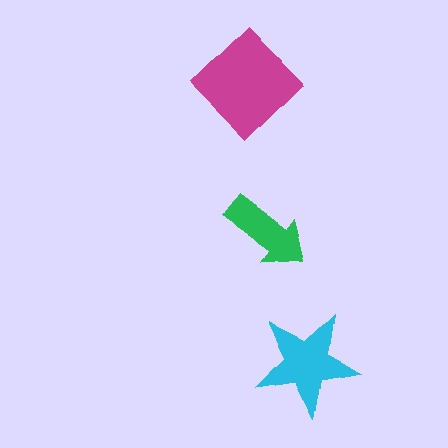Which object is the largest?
The magenta diamond.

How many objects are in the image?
There are 3 objects in the image.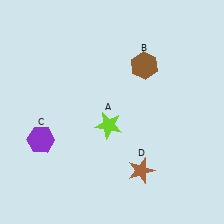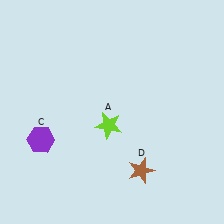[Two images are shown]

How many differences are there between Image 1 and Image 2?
There is 1 difference between the two images.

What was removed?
The brown hexagon (B) was removed in Image 2.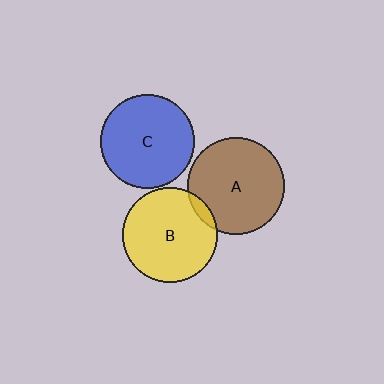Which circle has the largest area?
Circle A (brown).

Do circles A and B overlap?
Yes.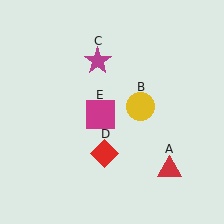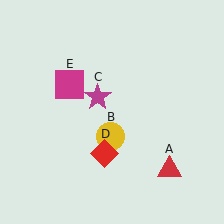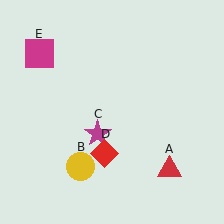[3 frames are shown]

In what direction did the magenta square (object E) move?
The magenta square (object E) moved up and to the left.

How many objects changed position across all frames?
3 objects changed position: yellow circle (object B), magenta star (object C), magenta square (object E).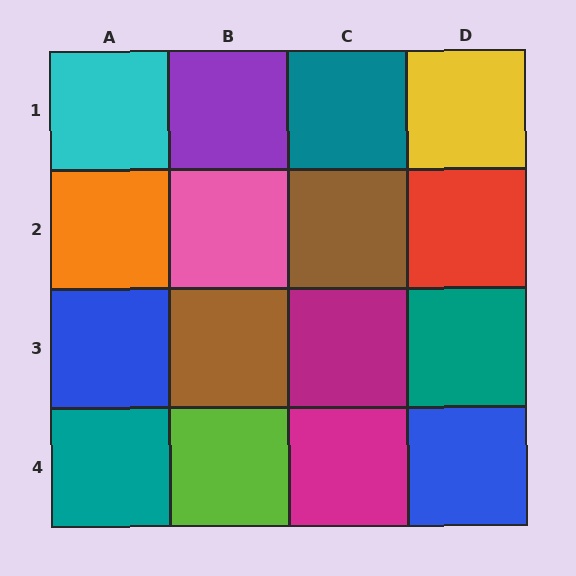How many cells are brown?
2 cells are brown.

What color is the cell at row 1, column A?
Cyan.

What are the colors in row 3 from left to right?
Blue, brown, magenta, teal.